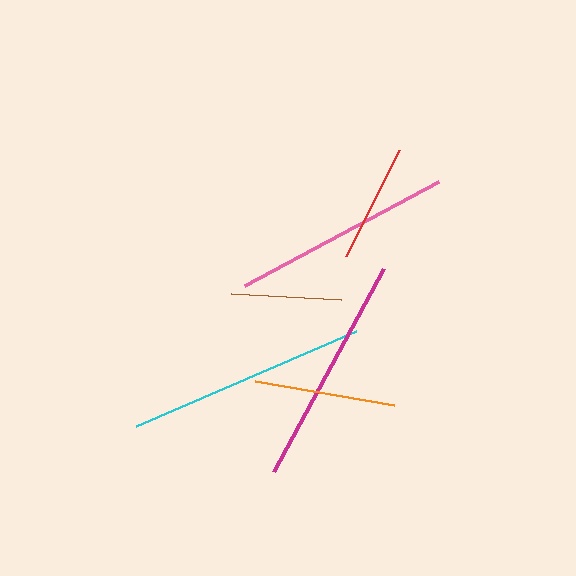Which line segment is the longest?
The cyan line is the longest at approximately 239 pixels.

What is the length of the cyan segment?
The cyan segment is approximately 239 pixels long.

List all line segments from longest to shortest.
From longest to shortest: cyan, magenta, pink, orange, red, brown.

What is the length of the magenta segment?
The magenta segment is approximately 231 pixels long.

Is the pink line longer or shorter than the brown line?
The pink line is longer than the brown line.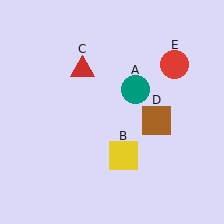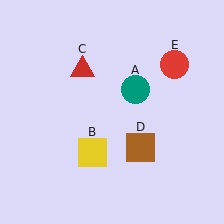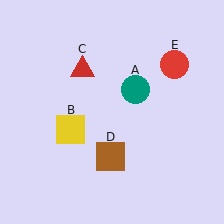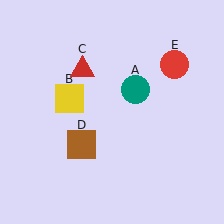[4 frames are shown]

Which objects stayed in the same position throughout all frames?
Teal circle (object A) and red triangle (object C) and red circle (object E) remained stationary.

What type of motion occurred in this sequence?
The yellow square (object B), brown square (object D) rotated clockwise around the center of the scene.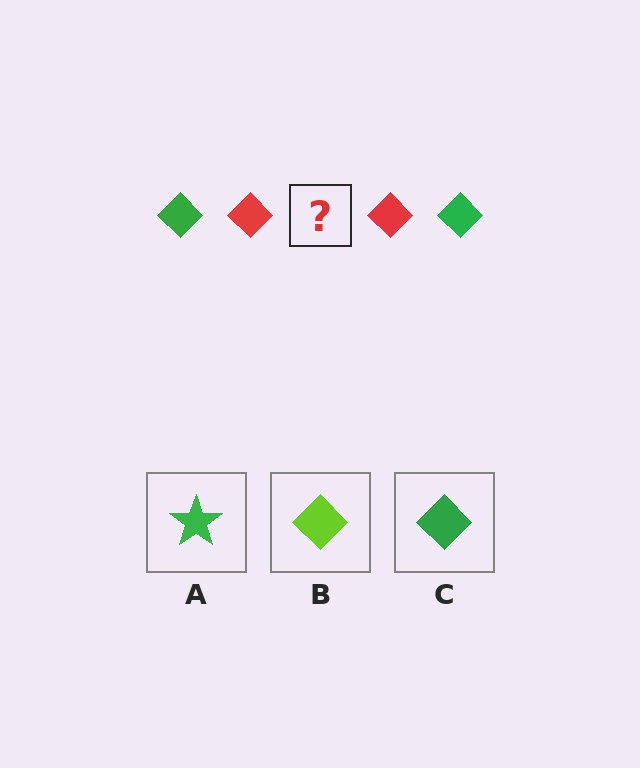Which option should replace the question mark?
Option C.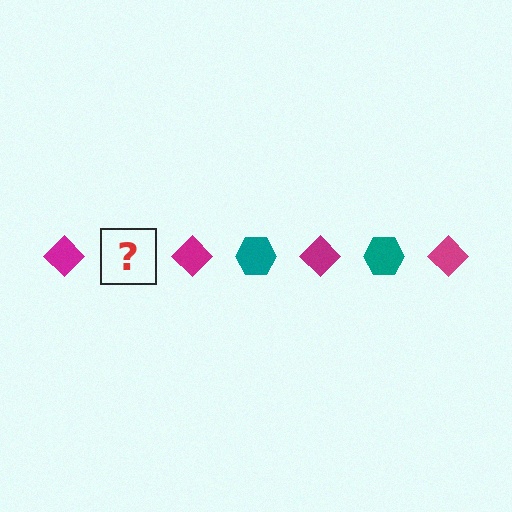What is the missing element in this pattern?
The missing element is a teal hexagon.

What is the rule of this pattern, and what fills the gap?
The rule is that the pattern alternates between magenta diamond and teal hexagon. The gap should be filled with a teal hexagon.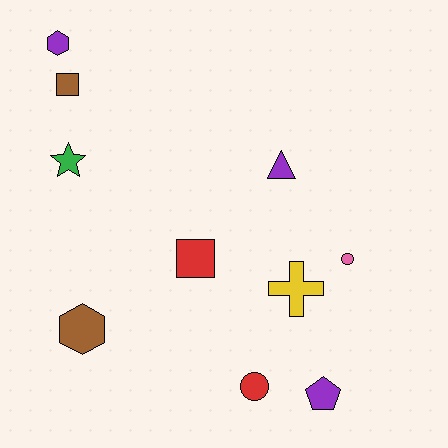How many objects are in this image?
There are 10 objects.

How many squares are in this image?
There are 2 squares.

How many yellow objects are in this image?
There is 1 yellow object.